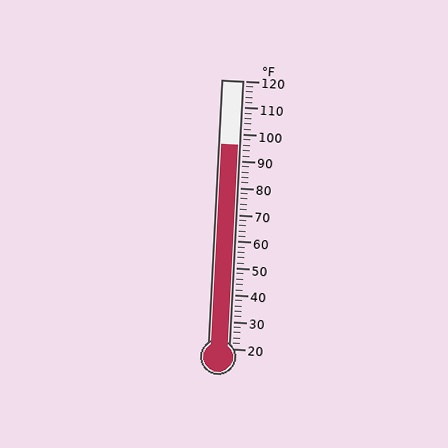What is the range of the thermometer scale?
The thermometer scale ranges from 20°F to 120°F.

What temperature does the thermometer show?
The thermometer shows approximately 96°F.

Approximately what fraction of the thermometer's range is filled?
The thermometer is filled to approximately 75% of its range.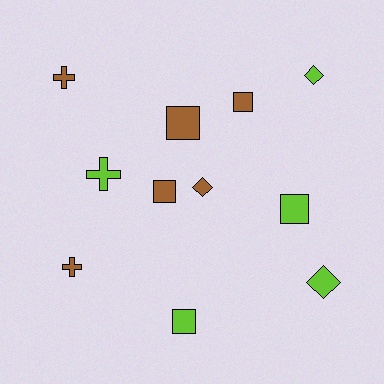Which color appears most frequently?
Brown, with 6 objects.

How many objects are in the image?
There are 11 objects.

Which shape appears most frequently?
Square, with 5 objects.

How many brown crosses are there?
There are 2 brown crosses.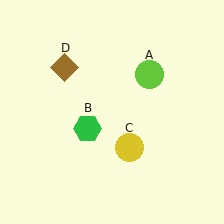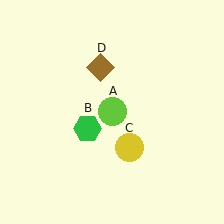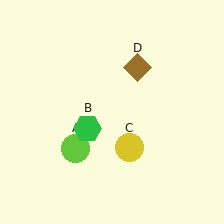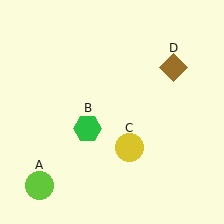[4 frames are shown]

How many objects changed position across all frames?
2 objects changed position: lime circle (object A), brown diamond (object D).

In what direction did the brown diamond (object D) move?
The brown diamond (object D) moved right.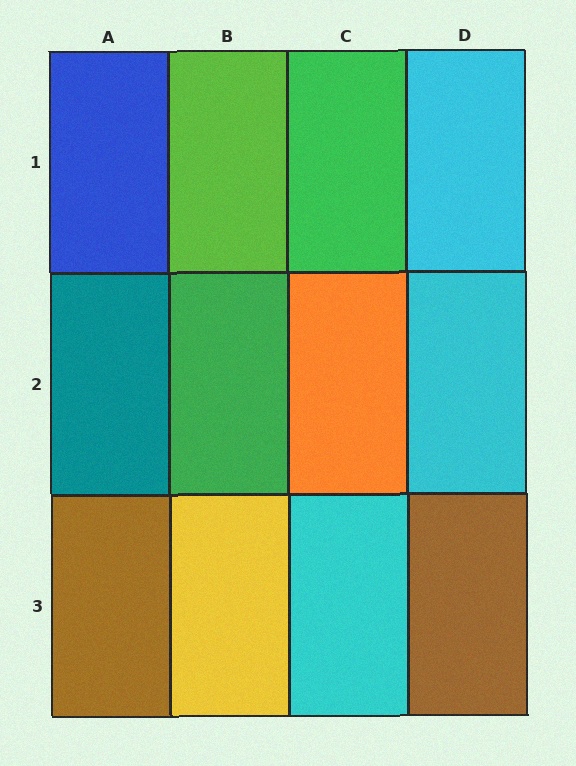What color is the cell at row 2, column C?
Orange.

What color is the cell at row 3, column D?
Brown.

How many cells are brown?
2 cells are brown.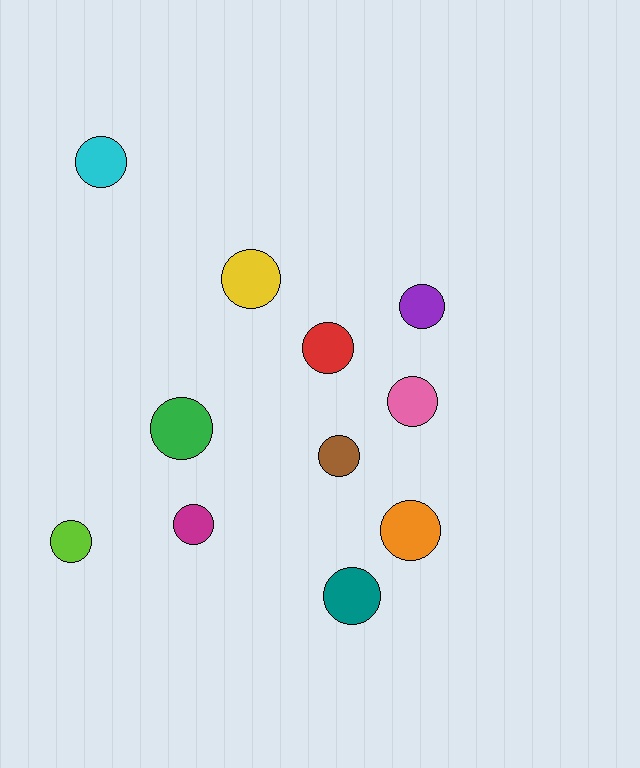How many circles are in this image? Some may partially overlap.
There are 11 circles.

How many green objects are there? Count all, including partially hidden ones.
There is 1 green object.